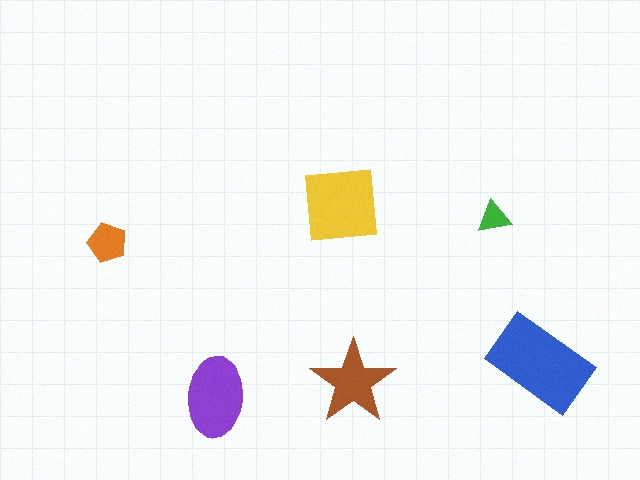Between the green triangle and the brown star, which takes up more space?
The brown star.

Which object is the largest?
The blue rectangle.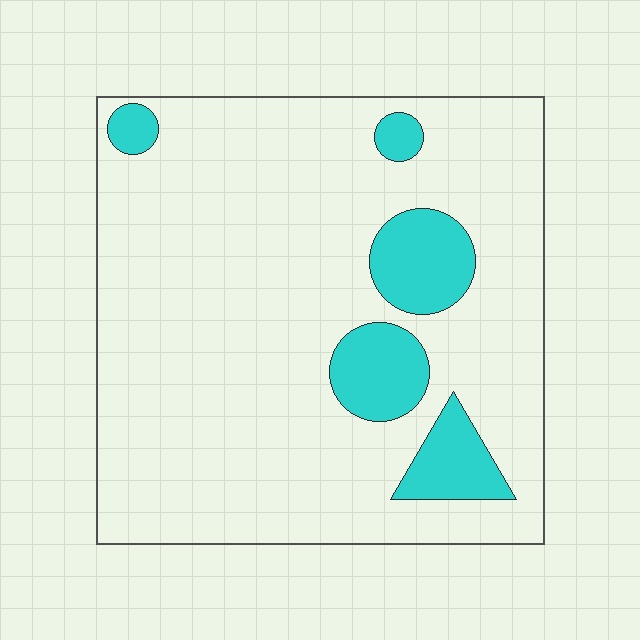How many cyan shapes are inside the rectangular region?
5.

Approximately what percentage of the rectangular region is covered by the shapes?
Approximately 15%.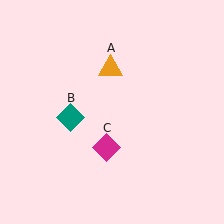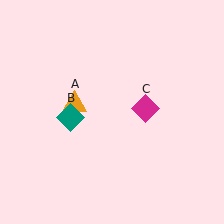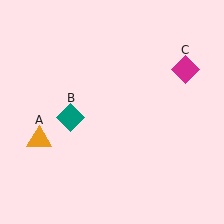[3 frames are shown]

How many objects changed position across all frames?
2 objects changed position: orange triangle (object A), magenta diamond (object C).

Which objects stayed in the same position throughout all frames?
Teal diamond (object B) remained stationary.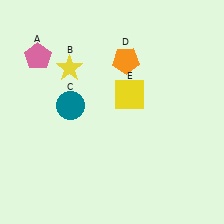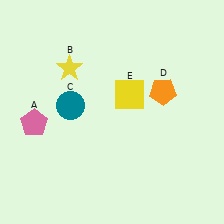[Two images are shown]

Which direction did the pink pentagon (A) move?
The pink pentagon (A) moved down.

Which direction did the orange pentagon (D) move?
The orange pentagon (D) moved right.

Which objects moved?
The objects that moved are: the pink pentagon (A), the orange pentagon (D).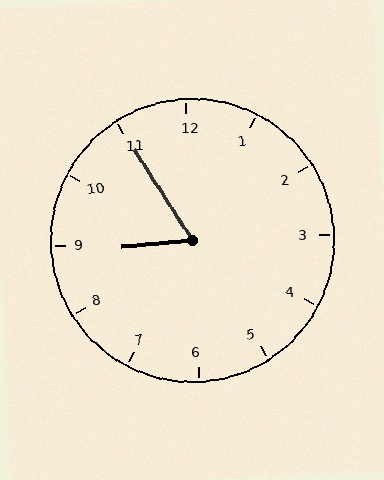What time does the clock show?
8:55.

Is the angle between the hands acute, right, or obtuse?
It is acute.